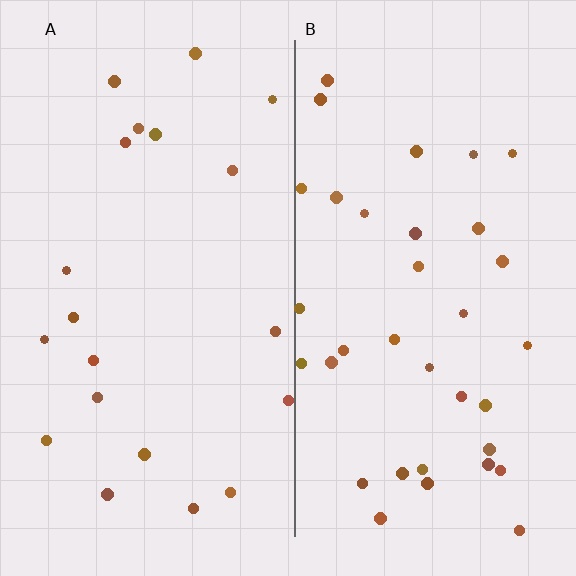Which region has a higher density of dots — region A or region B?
B (the right).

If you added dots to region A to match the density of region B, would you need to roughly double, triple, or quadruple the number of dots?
Approximately double.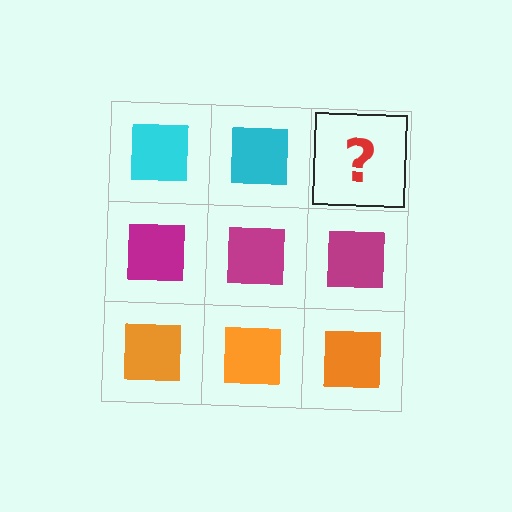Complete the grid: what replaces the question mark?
The question mark should be replaced with a cyan square.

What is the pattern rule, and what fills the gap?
The rule is that each row has a consistent color. The gap should be filled with a cyan square.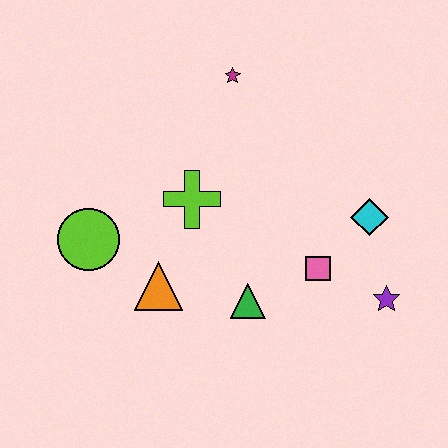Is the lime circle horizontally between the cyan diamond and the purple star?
No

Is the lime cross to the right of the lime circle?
Yes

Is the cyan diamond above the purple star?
Yes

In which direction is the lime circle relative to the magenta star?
The lime circle is below the magenta star.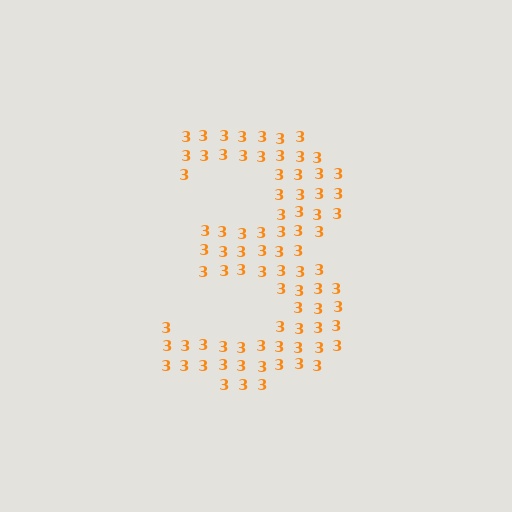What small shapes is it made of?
It is made of small digit 3's.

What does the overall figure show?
The overall figure shows the digit 3.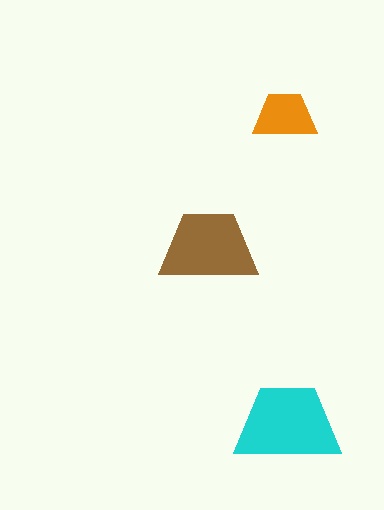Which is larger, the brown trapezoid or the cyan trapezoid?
The cyan one.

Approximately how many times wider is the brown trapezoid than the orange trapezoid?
About 1.5 times wider.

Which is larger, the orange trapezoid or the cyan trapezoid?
The cyan one.